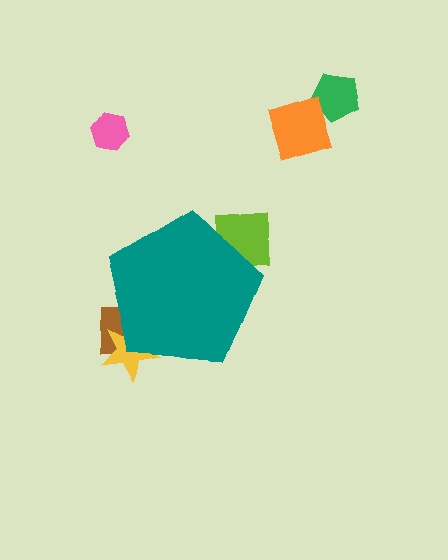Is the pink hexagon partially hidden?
No, the pink hexagon is fully visible.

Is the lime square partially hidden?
Yes, the lime square is partially hidden behind the teal pentagon.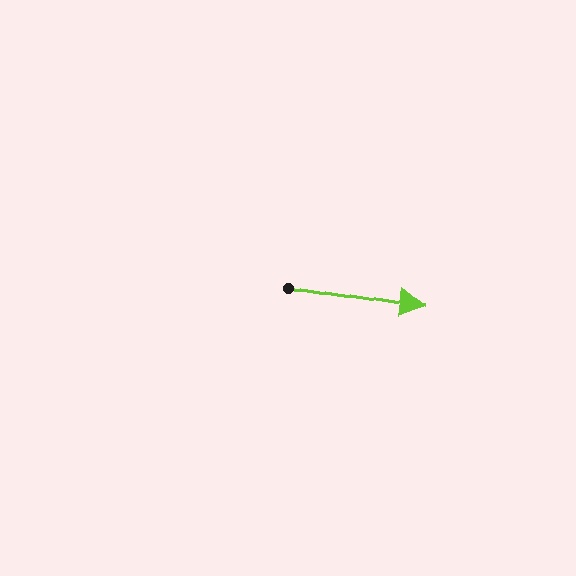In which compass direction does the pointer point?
East.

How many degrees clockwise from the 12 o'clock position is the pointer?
Approximately 99 degrees.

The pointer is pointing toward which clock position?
Roughly 3 o'clock.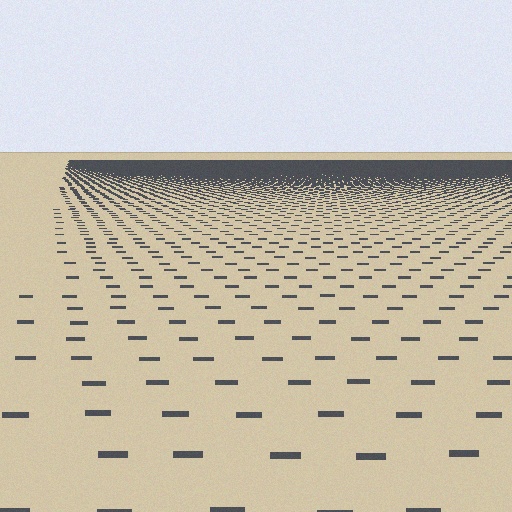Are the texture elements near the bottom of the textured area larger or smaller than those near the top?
Larger. Near the bottom, elements are closer to the viewer and appear at a bigger on-screen size.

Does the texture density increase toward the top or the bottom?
Density increases toward the top.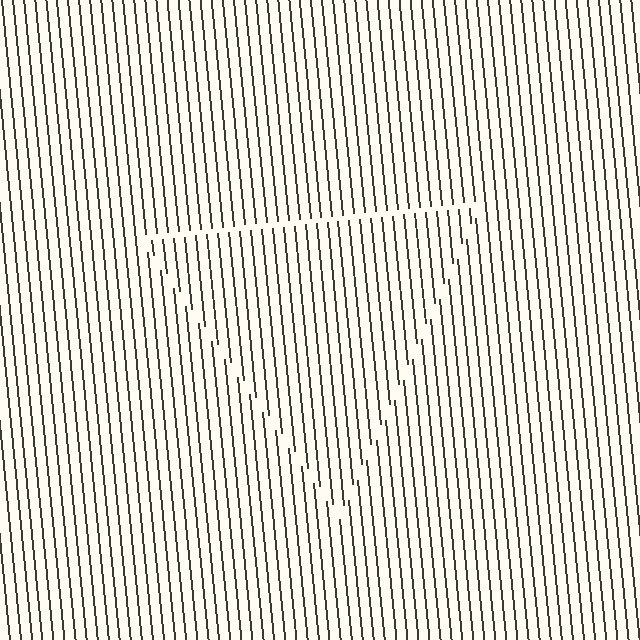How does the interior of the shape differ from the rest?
The interior of the shape contains the same grating, shifted by half a period — the contour is defined by the phase discontinuity where line-ends from the inner and outer gratings abut.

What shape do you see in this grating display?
An illusory triangle. The interior of the shape contains the same grating, shifted by half a period — the contour is defined by the phase discontinuity where line-ends from the inner and outer gratings abut.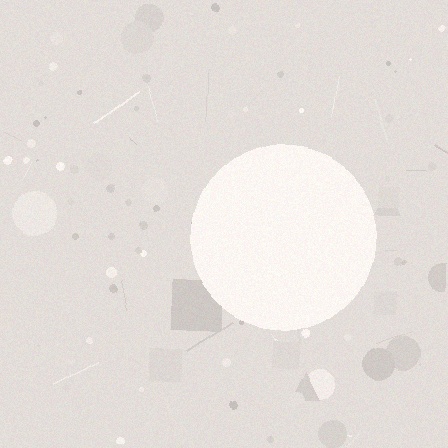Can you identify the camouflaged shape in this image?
The camouflaged shape is a circle.